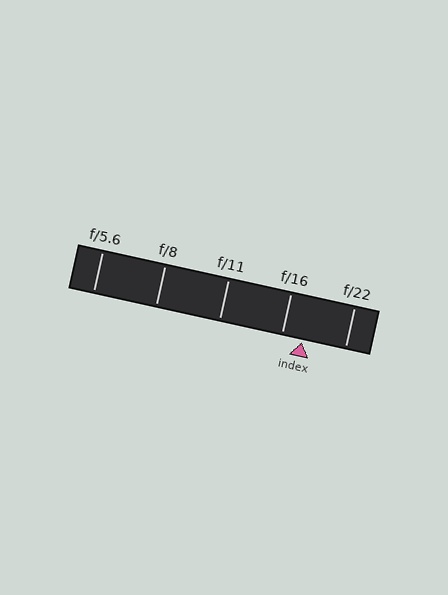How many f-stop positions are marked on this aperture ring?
There are 5 f-stop positions marked.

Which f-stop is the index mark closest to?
The index mark is closest to f/16.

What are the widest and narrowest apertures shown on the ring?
The widest aperture shown is f/5.6 and the narrowest is f/22.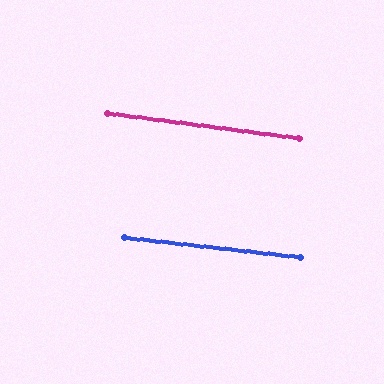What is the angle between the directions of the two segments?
Approximately 1 degree.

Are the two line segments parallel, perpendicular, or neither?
Parallel — their directions differ by only 1.0°.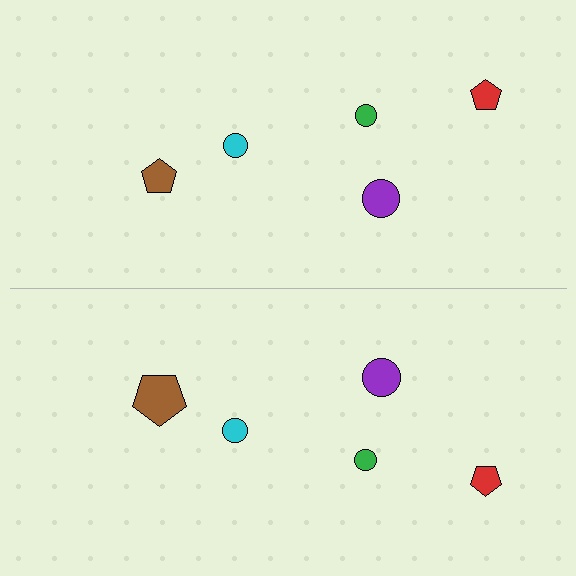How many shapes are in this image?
There are 10 shapes in this image.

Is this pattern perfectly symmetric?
No, the pattern is not perfectly symmetric. The brown pentagon on the bottom side has a different size than its mirror counterpart.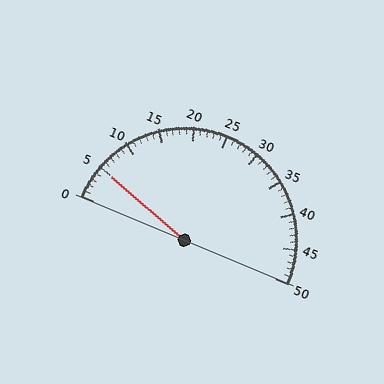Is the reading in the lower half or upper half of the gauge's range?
The reading is in the lower half of the range (0 to 50).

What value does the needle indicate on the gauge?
The needle indicates approximately 5.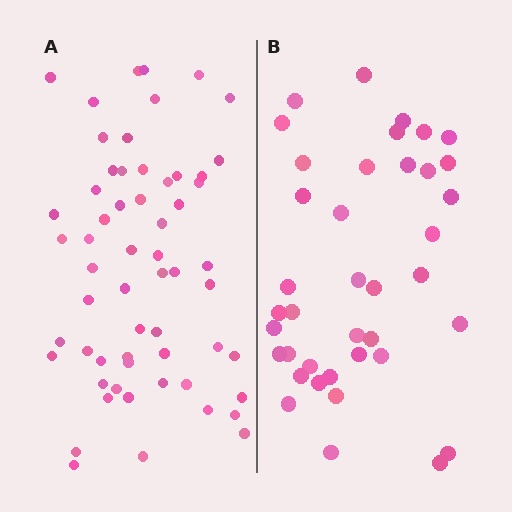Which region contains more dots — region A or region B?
Region A (the left region) has more dots.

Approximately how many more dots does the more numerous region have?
Region A has approximately 20 more dots than region B.